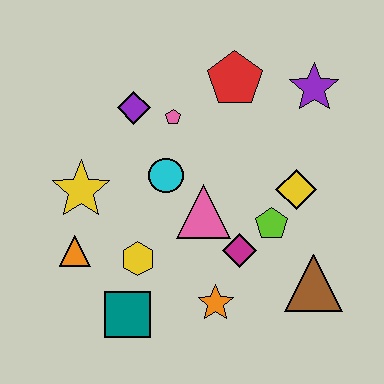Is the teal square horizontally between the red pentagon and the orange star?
No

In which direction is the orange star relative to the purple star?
The orange star is below the purple star.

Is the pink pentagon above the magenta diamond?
Yes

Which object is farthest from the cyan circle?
The brown triangle is farthest from the cyan circle.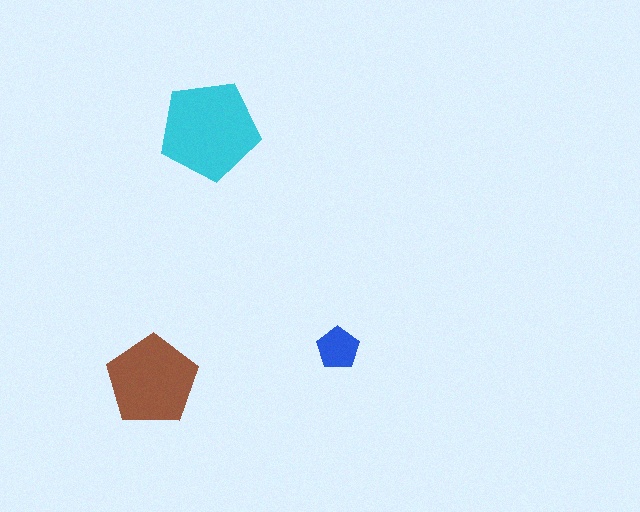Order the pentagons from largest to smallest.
the cyan one, the brown one, the blue one.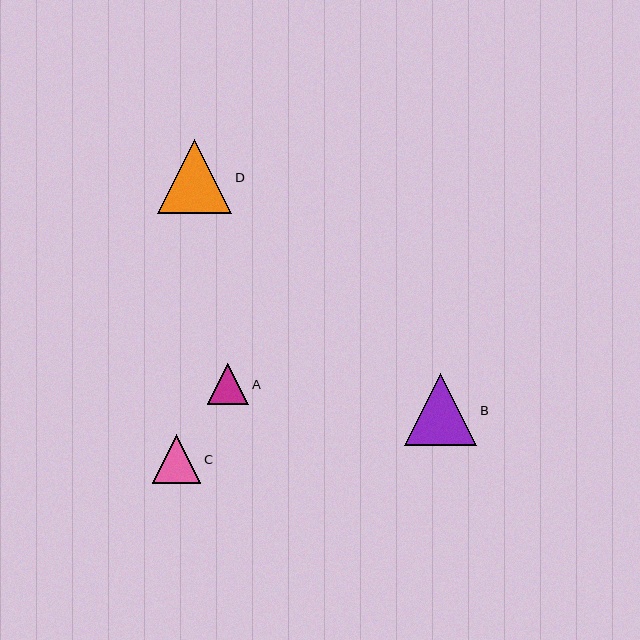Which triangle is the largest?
Triangle D is the largest with a size of approximately 74 pixels.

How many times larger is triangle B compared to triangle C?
Triangle B is approximately 1.5 times the size of triangle C.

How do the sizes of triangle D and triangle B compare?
Triangle D and triangle B are approximately the same size.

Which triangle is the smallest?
Triangle A is the smallest with a size of approximately 42 pixels.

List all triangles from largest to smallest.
From largest to smallest: D, B, C, A.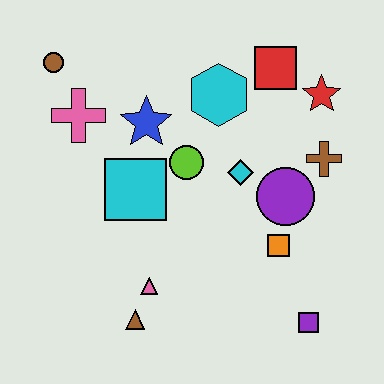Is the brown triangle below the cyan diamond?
Yes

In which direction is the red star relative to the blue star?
The red star is to the right of the blue star.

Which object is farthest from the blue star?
The purple square is farthest from the blue star.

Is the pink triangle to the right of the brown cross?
No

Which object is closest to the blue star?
The lime circle is closest to the blue star.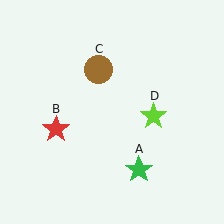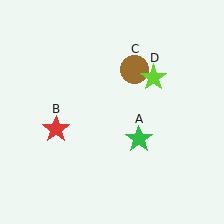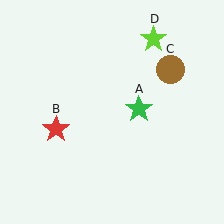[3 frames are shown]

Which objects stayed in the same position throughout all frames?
Red star (object B) remained stationary.